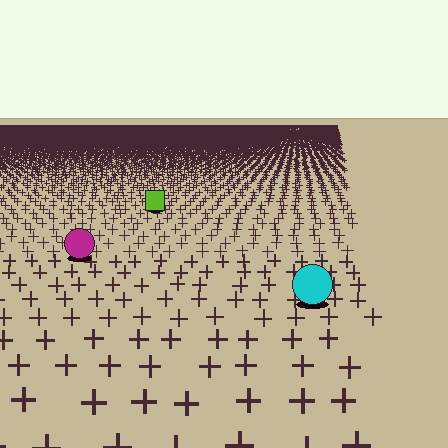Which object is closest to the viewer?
The cyan circle is closest. The texture marks near it are larger and more spread out.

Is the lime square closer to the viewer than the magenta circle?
No. The magenta circle is closer — you can tell from the texture gradient: the ground texture is coarser near it.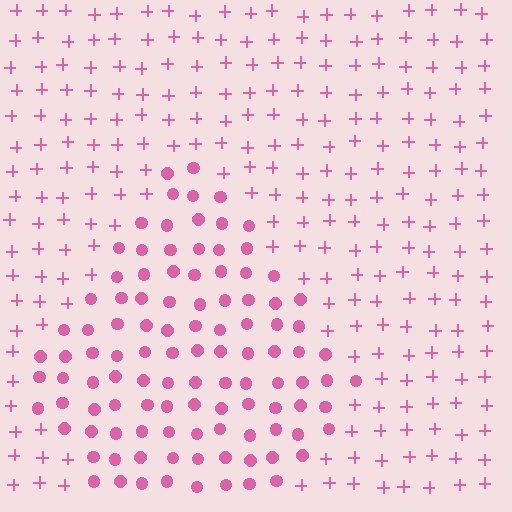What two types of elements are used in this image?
The image uses circles inside the diamond region and plus signs outside it.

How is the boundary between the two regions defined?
The boundary is defined by a change in element shape: circles inside vs. plus signs outside. All elements share the same color and spacing.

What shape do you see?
I see a diamond.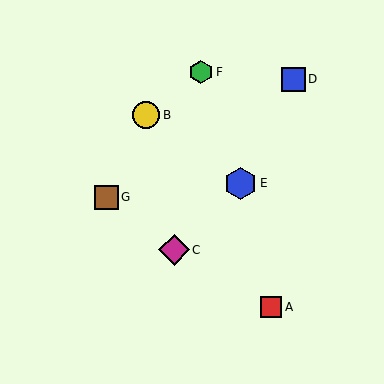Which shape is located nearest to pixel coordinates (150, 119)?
The yellow circle (labeled B) at (146, 115) is nearest to that location.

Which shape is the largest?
The blue hexagon (labeled E) is the largest.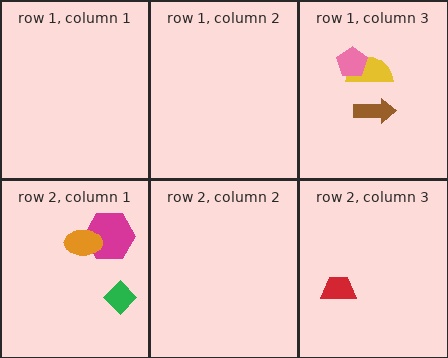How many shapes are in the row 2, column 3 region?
1.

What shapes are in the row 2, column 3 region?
The red trapezoid.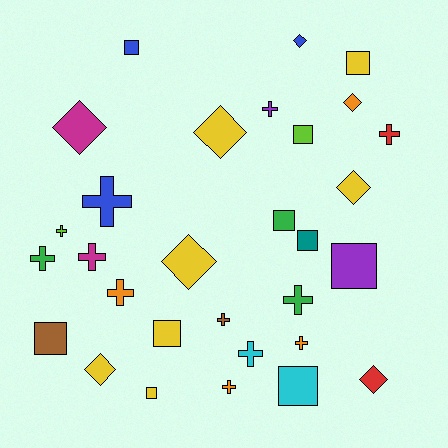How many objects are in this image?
There are 30 objects.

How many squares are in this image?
There are 10 squares.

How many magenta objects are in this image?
There are 2 magenta objects.